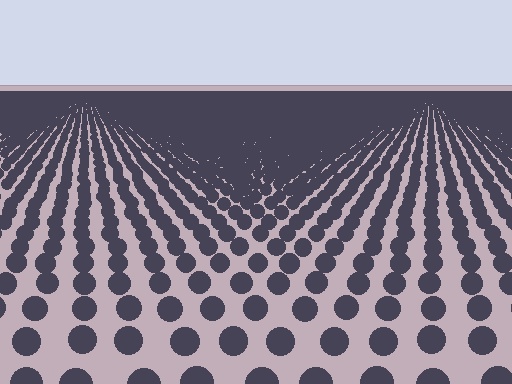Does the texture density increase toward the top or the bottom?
Density increases toward the top.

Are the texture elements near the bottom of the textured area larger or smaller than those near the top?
Larger. Near the bottom, elements are closer to the viewer and appear at a bigger on-screen size.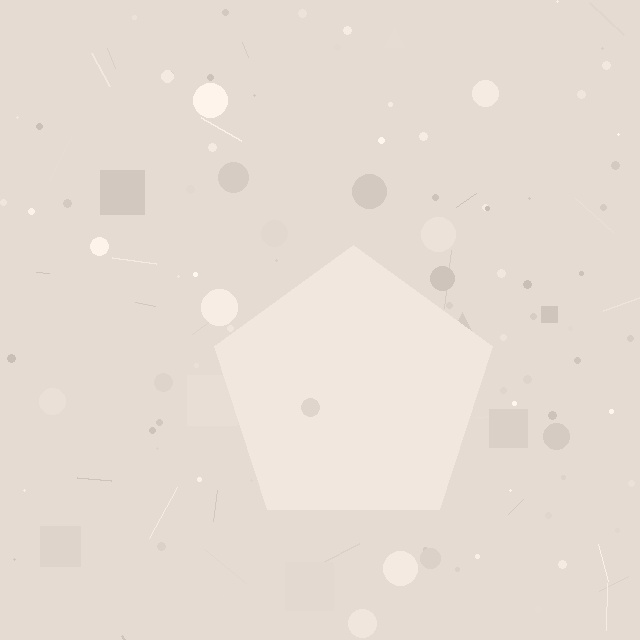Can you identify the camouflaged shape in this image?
The camouflaged shape is a pentagon.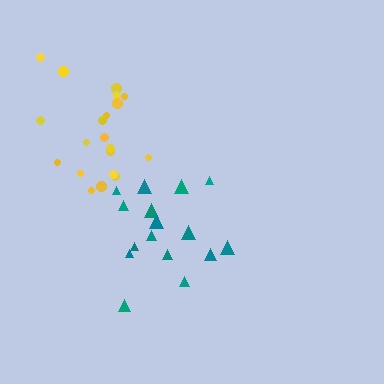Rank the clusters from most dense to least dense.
yellow, teal.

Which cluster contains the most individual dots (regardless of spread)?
Yellow (21).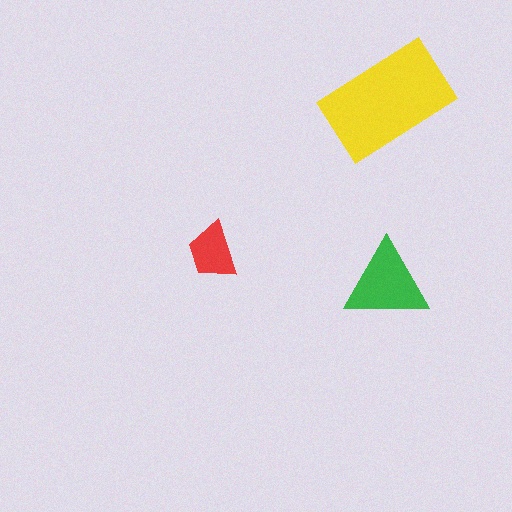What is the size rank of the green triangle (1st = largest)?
2nd.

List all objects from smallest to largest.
The red trapezoid, the green triangle, the yellow rectangle.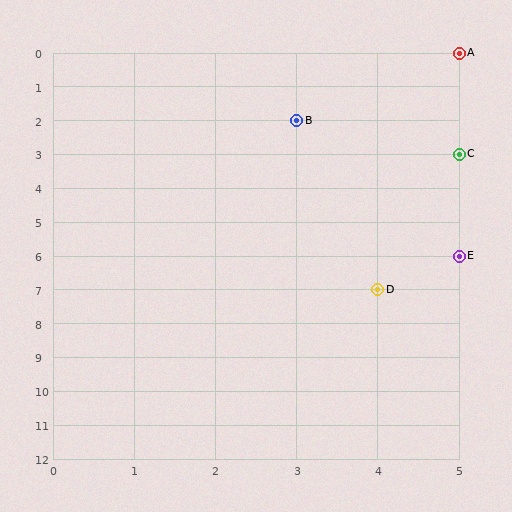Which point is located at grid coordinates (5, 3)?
Point C is at (5, 3).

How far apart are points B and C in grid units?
Points B and C are 2 columns and 1 row apart (about 2.2 grid units diagonally).